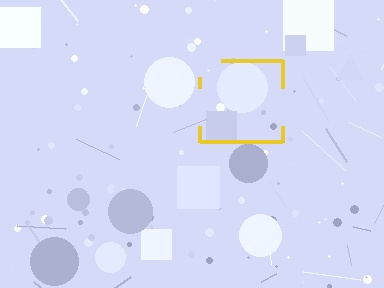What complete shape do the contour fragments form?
The contour fragments form a square.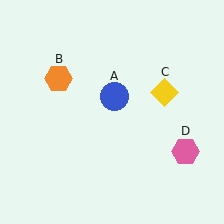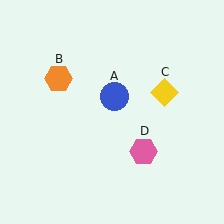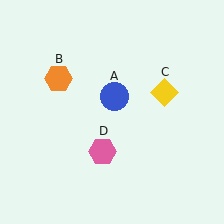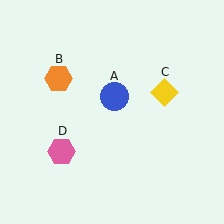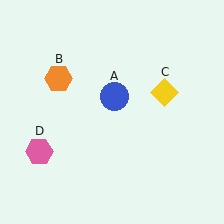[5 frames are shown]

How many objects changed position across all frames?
1 object changed position: pink hexagon (object D).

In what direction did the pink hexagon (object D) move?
The pink hexagon (object D) moved left.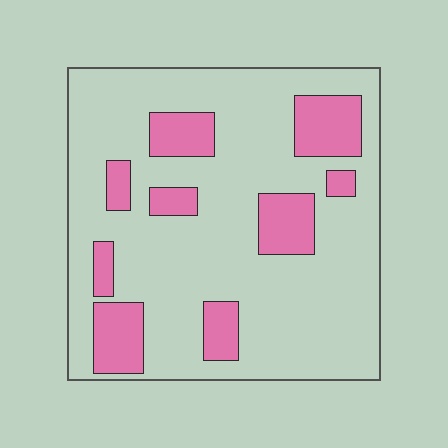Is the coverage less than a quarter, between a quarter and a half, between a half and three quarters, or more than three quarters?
Less than a quarter.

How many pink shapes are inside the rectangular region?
9.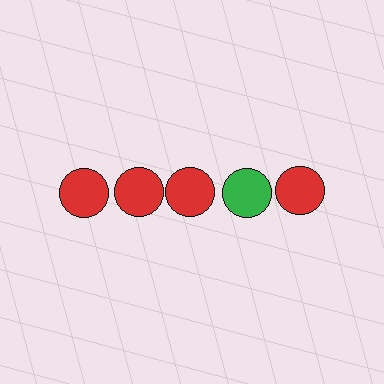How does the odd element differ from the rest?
It has a different color: green instead of red.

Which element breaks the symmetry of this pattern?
The green circle in the top row, second from right column breaks the symmetry. All other shapes are red circles.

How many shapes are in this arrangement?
There are 5 shapes arranged in a grid pattern.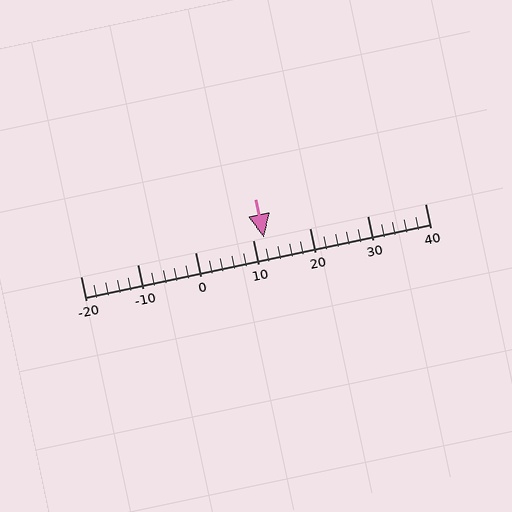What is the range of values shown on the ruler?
The ruler shows values from -20 to 40.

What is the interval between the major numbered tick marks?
The major tick marks are spaced 10 units apart.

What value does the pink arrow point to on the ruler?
The pink arrow points to approximately 12.